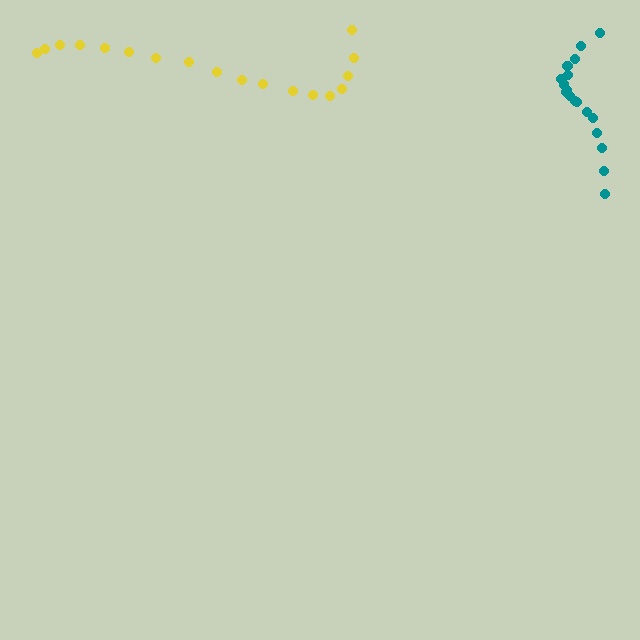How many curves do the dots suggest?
There are 2 distinct paths.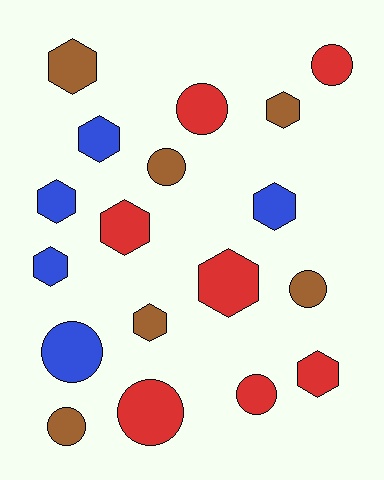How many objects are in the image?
There are 18 objects.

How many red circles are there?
There are 4 red circles.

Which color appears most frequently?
Red, with 7 objects.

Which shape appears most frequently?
Hexagon, with 10 objects.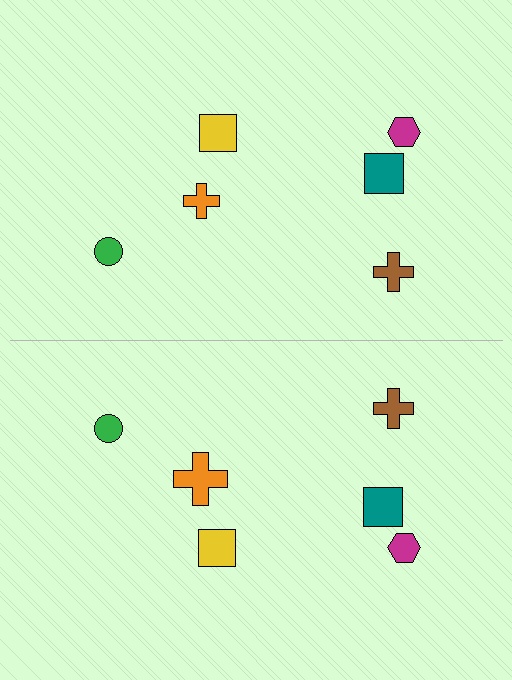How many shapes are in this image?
There are 12 shapes in this image.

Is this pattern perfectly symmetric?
No, the pattern is not perfectly symmetric. The orange cross on the bottom side has a different size than its mirror counterpart.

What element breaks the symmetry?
The orange cross on the bottom side has a different size than its mirror counterpart.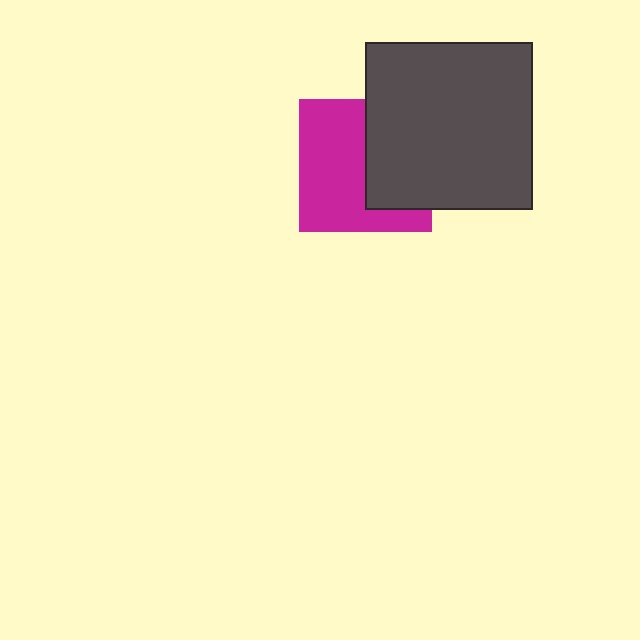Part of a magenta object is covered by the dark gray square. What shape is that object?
It is a square.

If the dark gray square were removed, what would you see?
You would see the complete magenta square.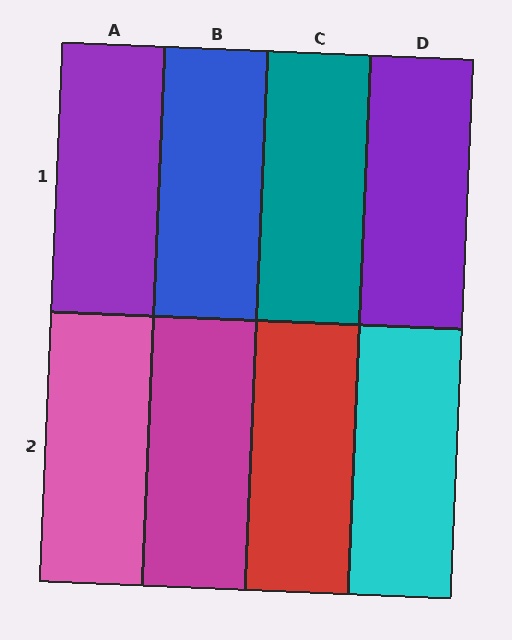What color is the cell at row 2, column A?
Pink.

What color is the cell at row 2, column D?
Cyan.